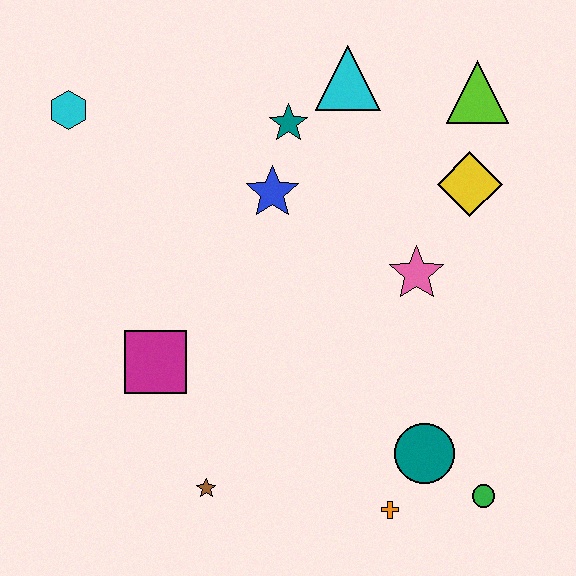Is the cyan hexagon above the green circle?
Yes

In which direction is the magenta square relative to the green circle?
The magenta square is to the left of the green circle.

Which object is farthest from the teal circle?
The cyan hexagon is farthest from the teal circle.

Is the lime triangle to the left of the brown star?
No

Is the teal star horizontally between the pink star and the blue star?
Yes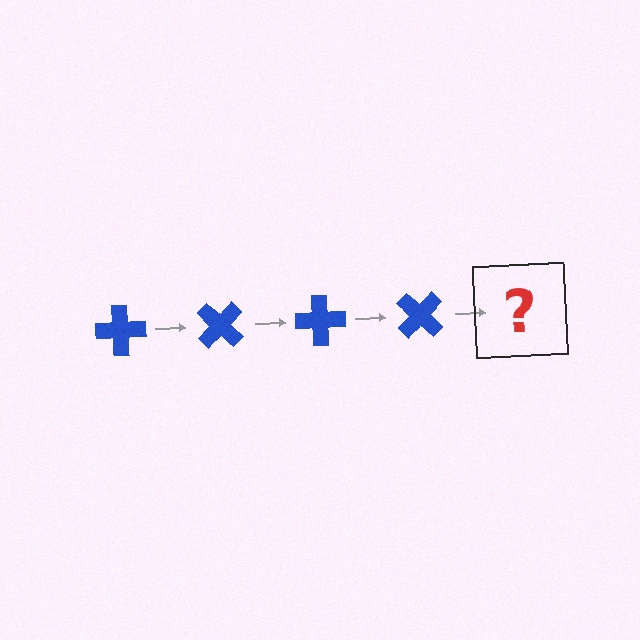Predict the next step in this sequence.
The next step is a blue cross rotated 180 degrees.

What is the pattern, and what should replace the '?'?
The pattern is that the cross rotates 45 degrees each step. The '?' should be a blue cross rotated 180 degrees.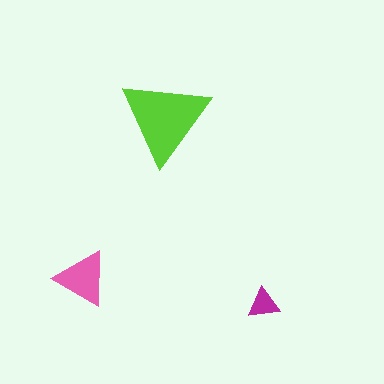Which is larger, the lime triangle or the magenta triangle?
The lime one.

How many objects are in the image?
There are 3 objects in the image.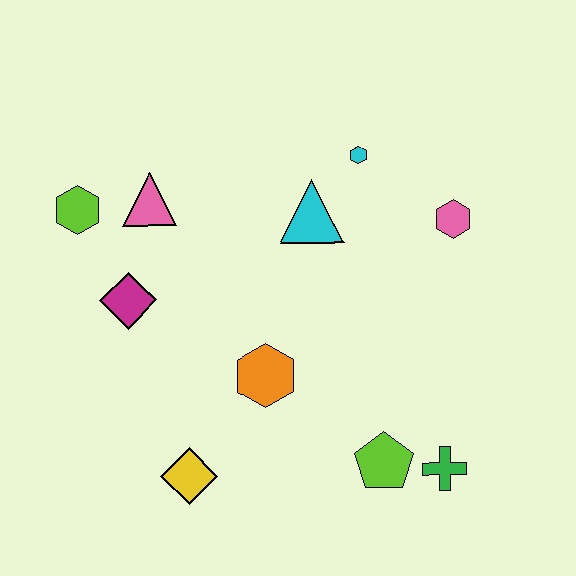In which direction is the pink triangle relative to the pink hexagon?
The pink triangle is to the left of the pink hexagon.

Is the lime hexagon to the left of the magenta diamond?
Yes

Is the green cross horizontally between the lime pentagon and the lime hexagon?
No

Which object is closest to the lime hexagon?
The pink triangle is closest to the lime hexagon.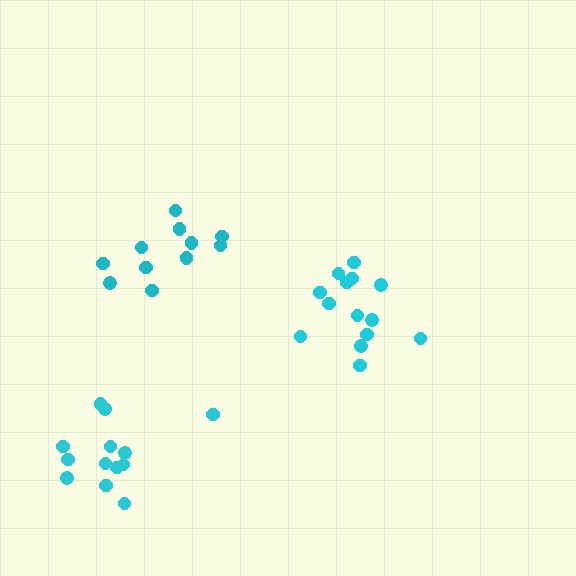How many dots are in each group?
Group 1: 14 dots, Group 2: 11 dots, Group 3: 13 dots (38 total).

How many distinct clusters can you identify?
There are 3 distinct clusters.